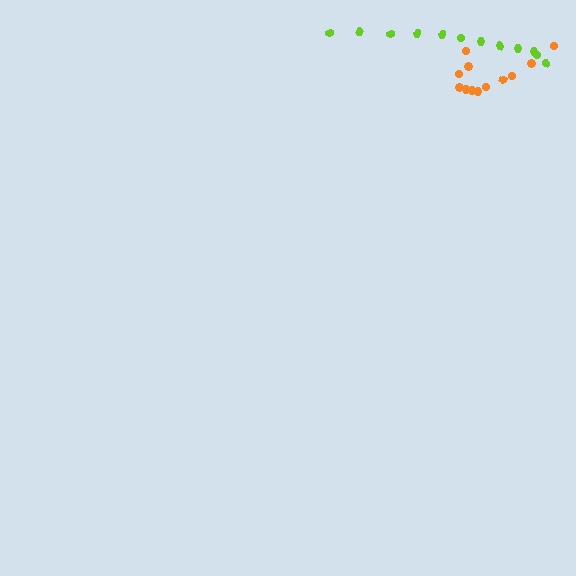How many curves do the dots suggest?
There are 2 distinct paths.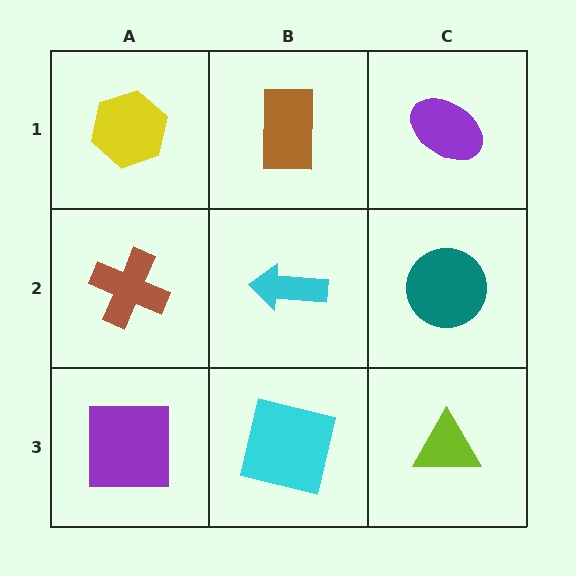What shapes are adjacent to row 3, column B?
A cyan arrow (row 2, column B), a purple square (row 3, column A), a lime triangle (row 3, column C).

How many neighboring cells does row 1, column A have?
2.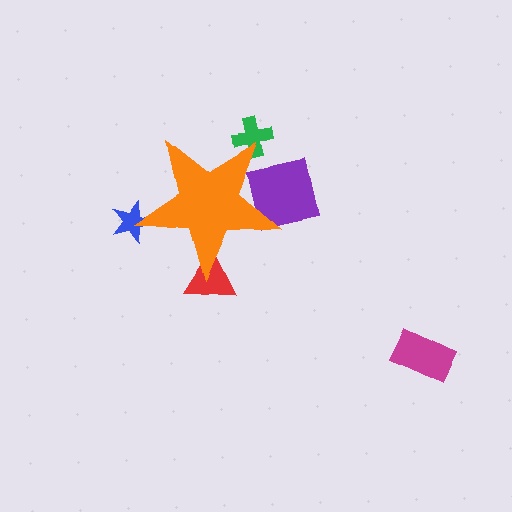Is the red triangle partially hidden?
Yes, the red triangle is partially hidden behind the orange star.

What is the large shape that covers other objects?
An orange star.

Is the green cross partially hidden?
Yes, the green cross is partially hidden behind the orange star.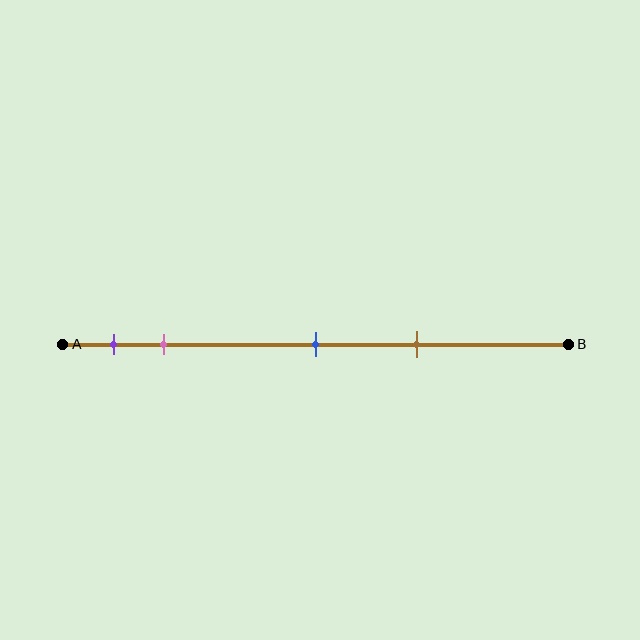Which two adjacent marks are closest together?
The purple and pink marks are the closest adjacent pair.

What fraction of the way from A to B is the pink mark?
The pink mark is approximately 20% (0.2) of the way from A to B.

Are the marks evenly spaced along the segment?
No, the marks are not evenly spaced.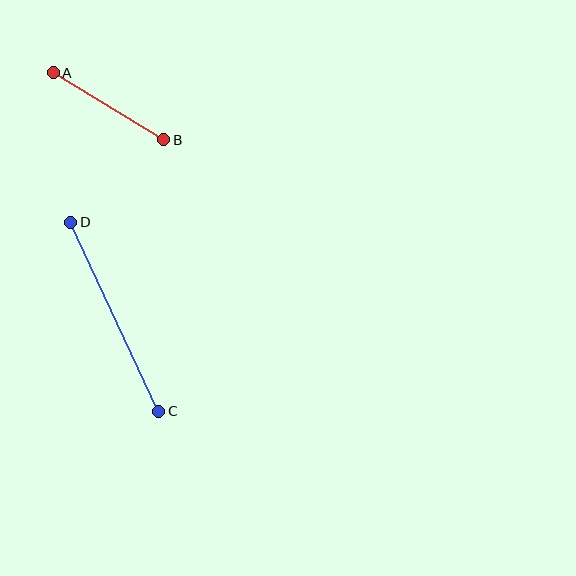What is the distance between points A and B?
The distance is approximately 129 pixels.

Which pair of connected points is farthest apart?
Points C and D are farthest apart.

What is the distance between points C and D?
The distance is approximately 208 pixels.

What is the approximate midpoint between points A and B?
The midpoint is at approximately (109, 106) pixels.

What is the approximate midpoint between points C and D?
The midpoint is at approximately (115, 317) pixels.